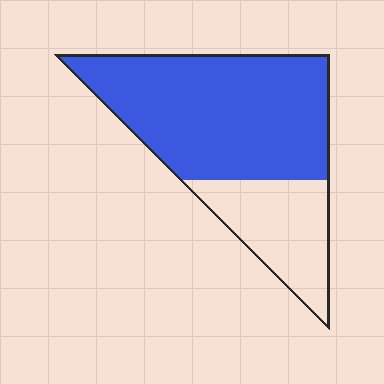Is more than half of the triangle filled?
Yes.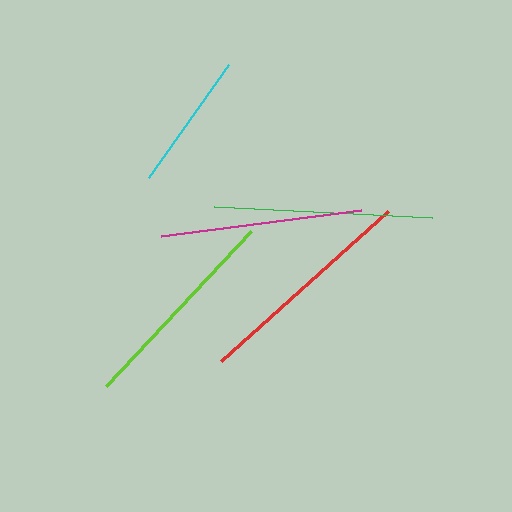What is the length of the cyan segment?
The cyan segment is approximately 139 pixels long.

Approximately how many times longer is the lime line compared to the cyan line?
The lime line is approximately 1.5 times the length of the cyan line.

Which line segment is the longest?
The red line is the longest at approximately 225 pixels.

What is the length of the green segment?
The green segment is approximately 219 pixels long.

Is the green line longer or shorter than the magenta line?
The green line is longer than the magenta line.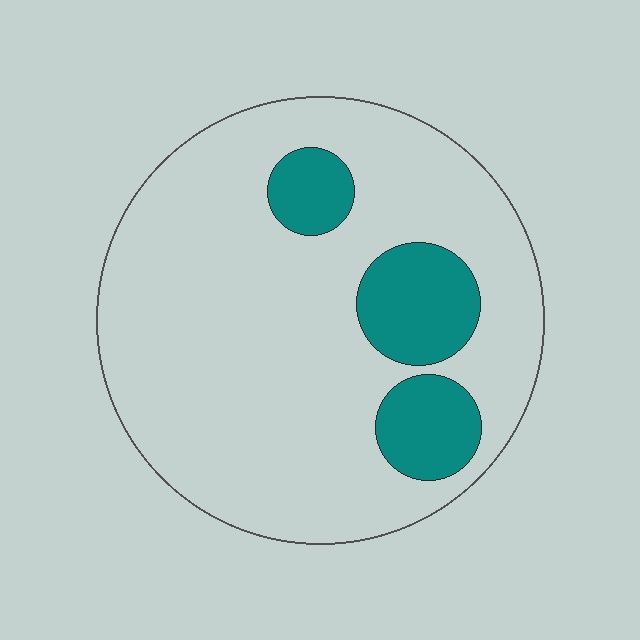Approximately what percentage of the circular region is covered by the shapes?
Approximately 15%.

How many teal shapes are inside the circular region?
3.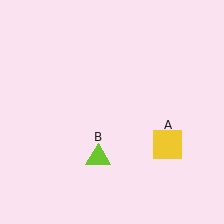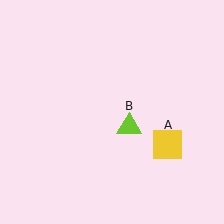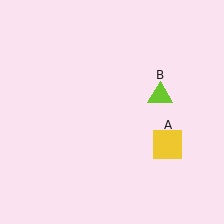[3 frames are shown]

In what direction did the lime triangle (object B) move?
The lime triangle (object B) moved up and to the right.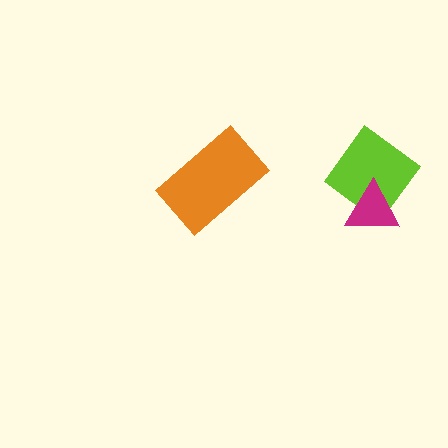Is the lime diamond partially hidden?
Yes, it is partially covered by another shape.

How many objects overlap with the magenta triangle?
1 object overlaps with the magenta triangle.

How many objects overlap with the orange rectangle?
0 objects overlap with the orange rectangle.